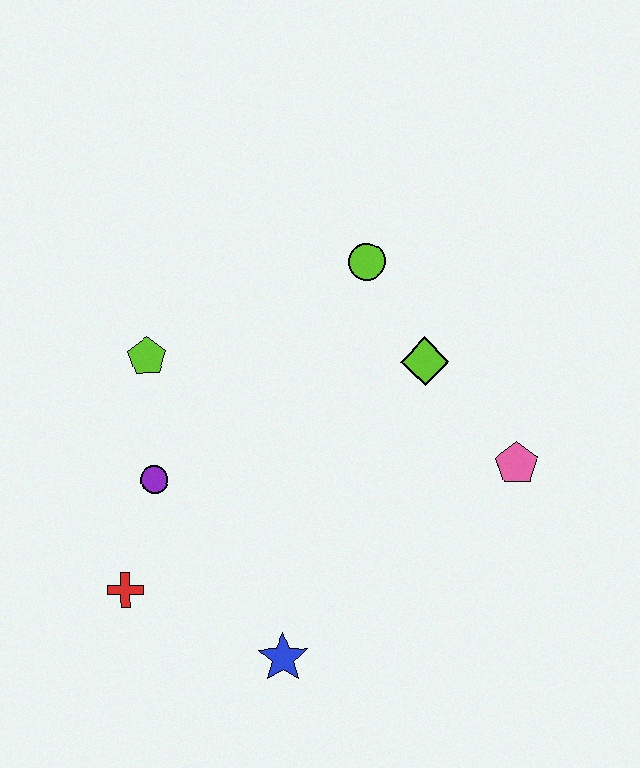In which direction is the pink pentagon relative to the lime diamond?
The pink pentagon is below the lime diamond.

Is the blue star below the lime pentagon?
Yes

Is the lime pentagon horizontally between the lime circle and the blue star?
No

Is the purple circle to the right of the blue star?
No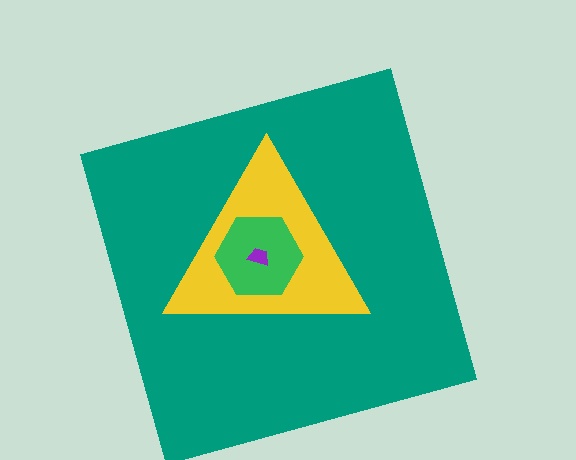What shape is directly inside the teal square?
The yellow triangle.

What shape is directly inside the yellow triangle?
The green hexagon.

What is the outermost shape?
The teal square.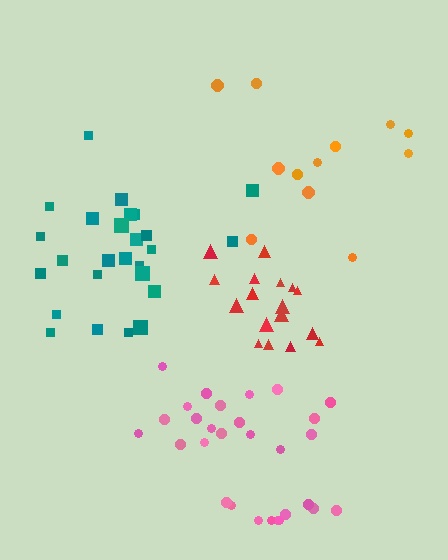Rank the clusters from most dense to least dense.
pink, red, teal, orange.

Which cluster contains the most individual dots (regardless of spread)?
Pink (29).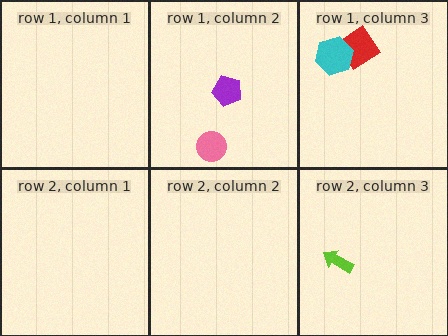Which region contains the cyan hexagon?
The row 1, column 3 region.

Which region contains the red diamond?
The row 1, column 3 region.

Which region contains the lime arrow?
The row 2, column 3 region.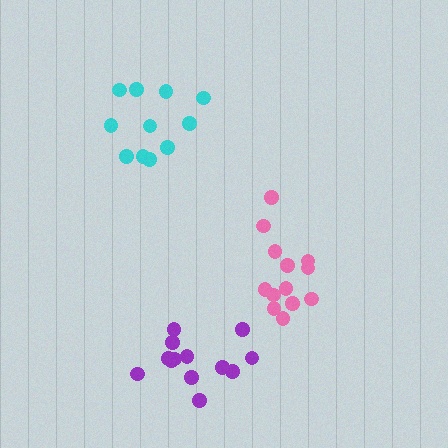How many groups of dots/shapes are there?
There are 3 groups.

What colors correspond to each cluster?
The clusters are colored: pink, cyan, purple.